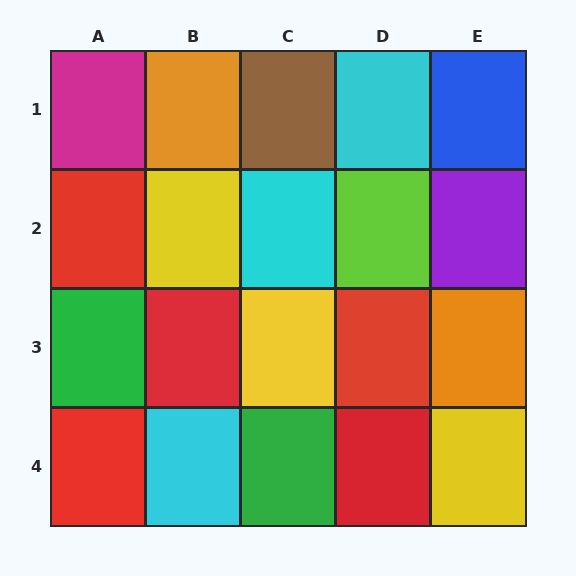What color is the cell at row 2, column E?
Purple.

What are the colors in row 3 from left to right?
Green, red, yellow, red, orange.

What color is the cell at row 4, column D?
Red.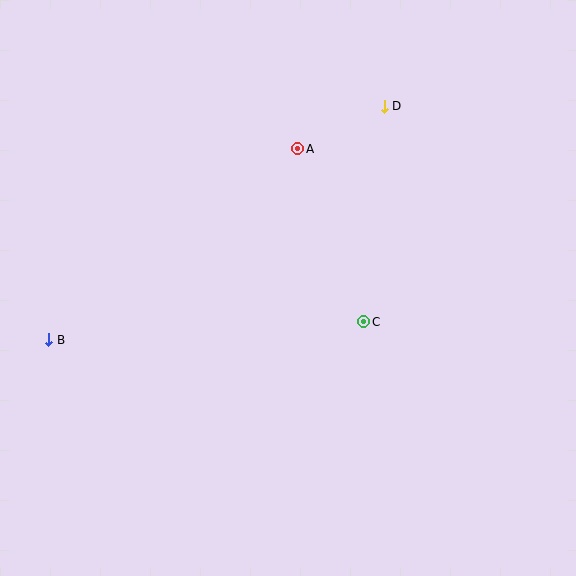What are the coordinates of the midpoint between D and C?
The midpoint between D and C is at (374, 214).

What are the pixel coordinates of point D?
Point D is at (384, 106).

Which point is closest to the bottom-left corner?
Point B is closest to the bottom-left corner.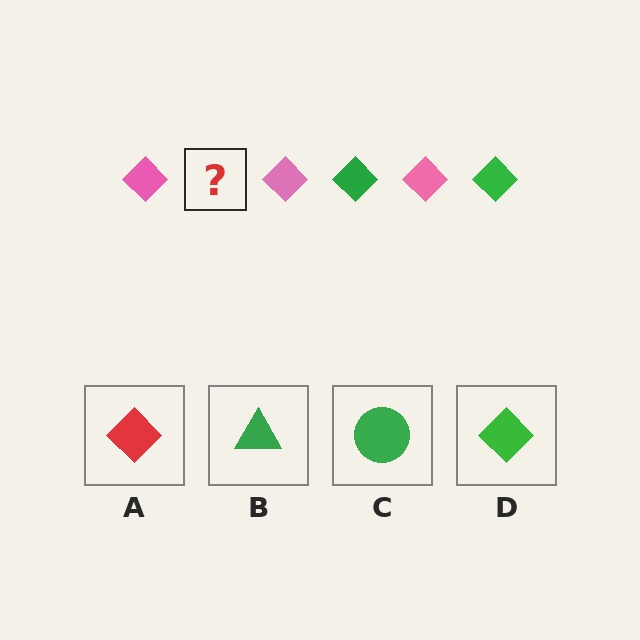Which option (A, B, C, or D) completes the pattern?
D.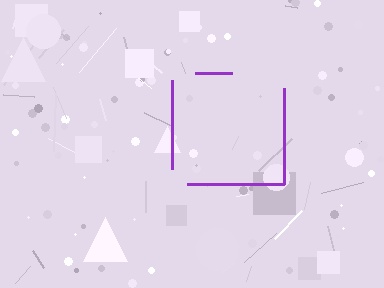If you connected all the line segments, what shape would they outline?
They would outline a square.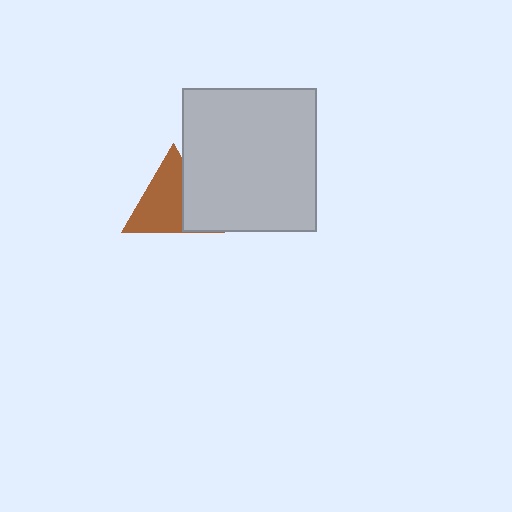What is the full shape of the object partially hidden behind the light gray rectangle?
The partially hidden object is a brown triangle.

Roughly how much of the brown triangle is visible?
Most of it is visible (roughly 66%).